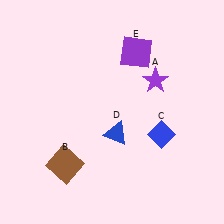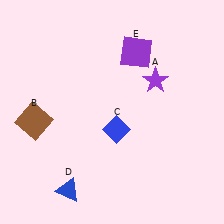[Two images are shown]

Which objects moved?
The objects that moved are: the brown square (B), the blue diamond (C), the blue triangle (D).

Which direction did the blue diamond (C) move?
The blue diamond (C) moved left.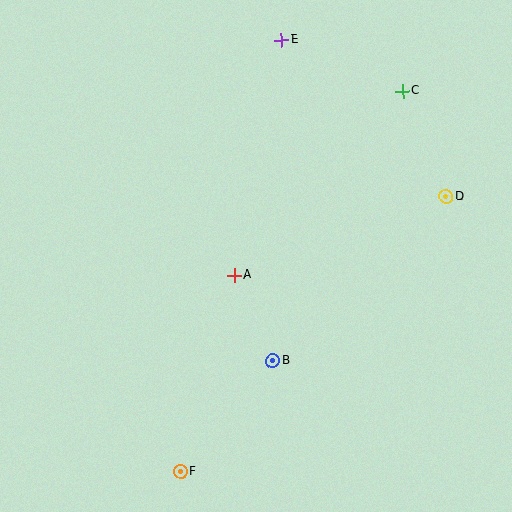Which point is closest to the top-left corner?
Point E is closest to the top-left corner.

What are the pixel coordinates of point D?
Point D is at (446, 197).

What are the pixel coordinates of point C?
Point C is at (403, 91).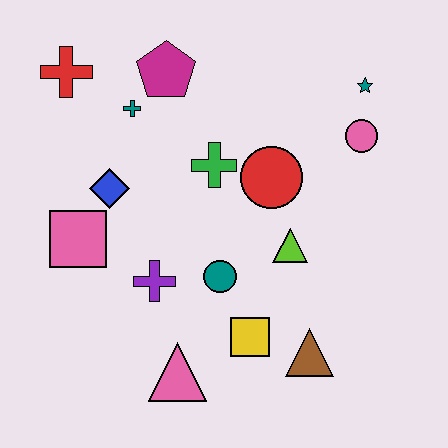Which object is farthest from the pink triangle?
The teal star is farthest from the pink triangle.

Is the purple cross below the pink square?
Yes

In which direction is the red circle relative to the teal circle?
The red circle is above the teal circle.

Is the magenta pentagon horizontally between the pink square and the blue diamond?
No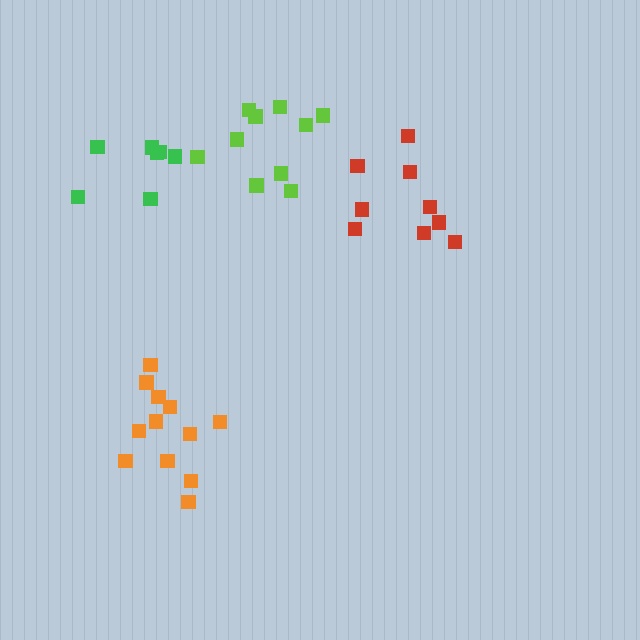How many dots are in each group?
Group 1: 9 dots, Group 2: 12 dots, Group 3: 7 dots, Group 4: 10 dots (38 total).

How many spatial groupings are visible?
There are 4 spatial groupings.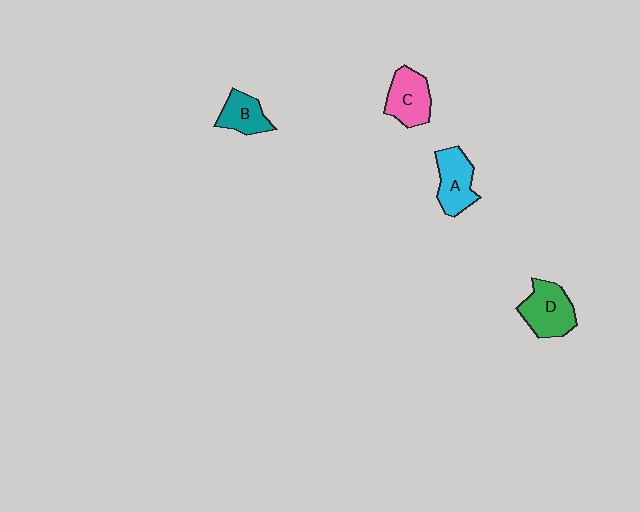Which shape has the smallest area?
Shape B (teal).